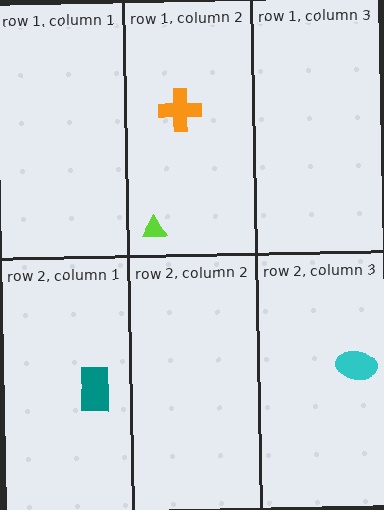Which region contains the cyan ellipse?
The row 2, column 3 region.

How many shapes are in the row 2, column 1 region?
1.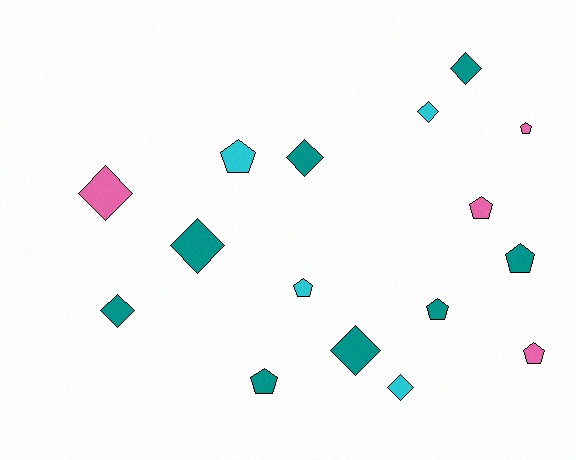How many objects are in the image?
There are 16 objects.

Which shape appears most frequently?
Pentagon, with 8 objects.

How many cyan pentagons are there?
There are 2 cyan pentagons.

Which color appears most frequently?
Teal, with 8 objects.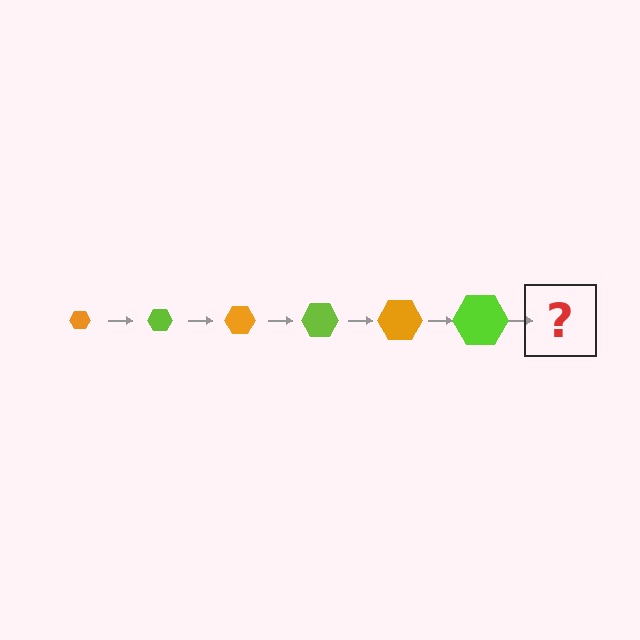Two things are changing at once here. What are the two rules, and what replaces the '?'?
The two rules are that the hexagon grows larger each step and the color cycles through orange and lime. The '?' should be an orange hexagon, larger than the previous one.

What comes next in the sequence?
The next element should be an orange hexagon, larger than the previous one.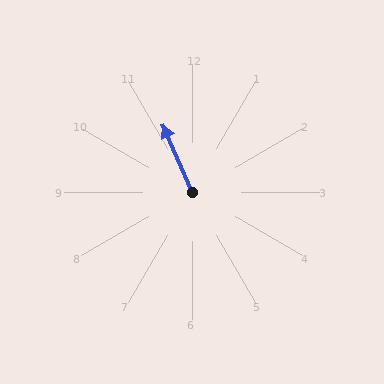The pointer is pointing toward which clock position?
Roughly 11 o'clock.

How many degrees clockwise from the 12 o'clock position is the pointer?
Approximately 337 degrees.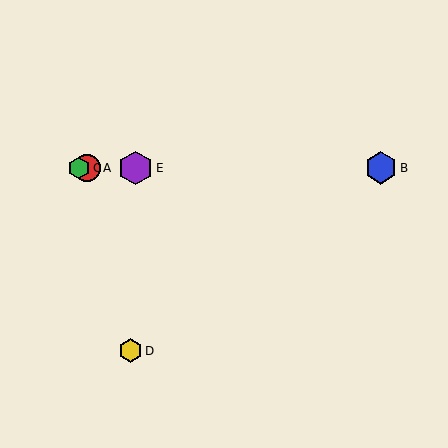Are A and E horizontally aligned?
Yes, both are at y≈168.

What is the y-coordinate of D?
Object D is at y≈351.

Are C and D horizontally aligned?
No, C is at y≈168 and D is at y≈351.